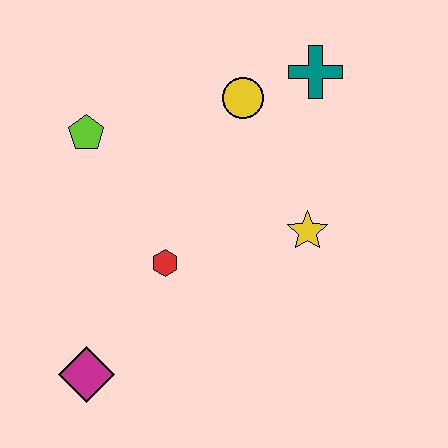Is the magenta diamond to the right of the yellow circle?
No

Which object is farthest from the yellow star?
The magenta diamond is farthest from the yellow star.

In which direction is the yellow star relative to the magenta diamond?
The yellow star is to the right of the magenta diamond.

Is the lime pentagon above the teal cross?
No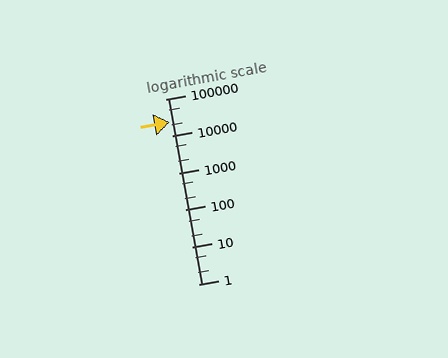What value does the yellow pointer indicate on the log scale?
The pointer indicates approximately 24000.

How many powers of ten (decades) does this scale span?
The scale spans 5 decades, from 1 to 100000.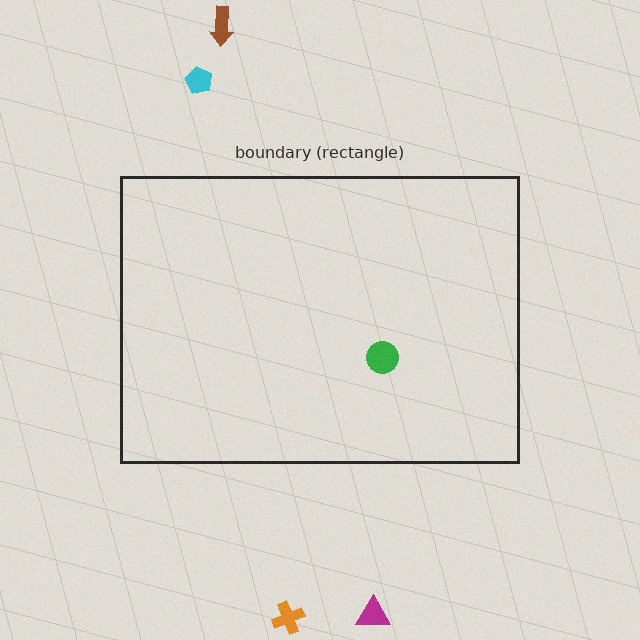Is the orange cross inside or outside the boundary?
Outside.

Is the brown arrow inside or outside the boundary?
Outside.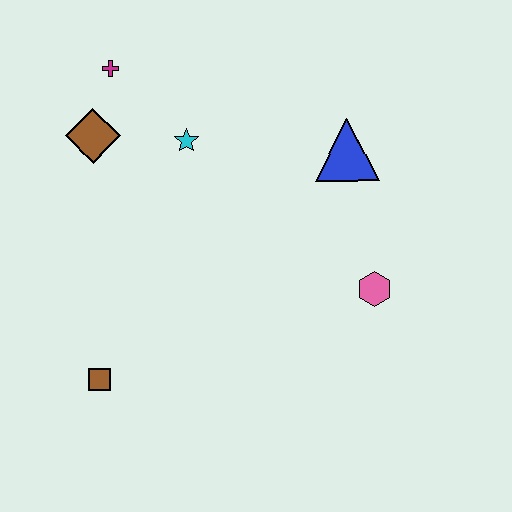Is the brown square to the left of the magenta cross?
Yes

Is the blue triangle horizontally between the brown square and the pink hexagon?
Yes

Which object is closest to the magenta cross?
The brown diamond is closest to the magenta cross.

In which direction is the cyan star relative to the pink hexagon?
The cyan star is to the left of the pink hexagon.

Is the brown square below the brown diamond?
Yes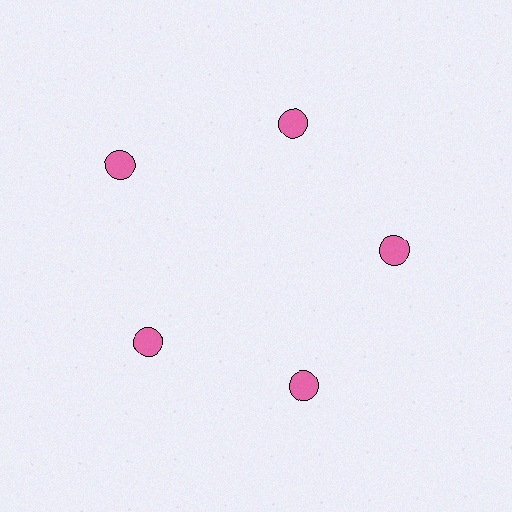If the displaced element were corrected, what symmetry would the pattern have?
It would have 5-fold rotational symmetry — the pattern would map onto itself every 72 degrees.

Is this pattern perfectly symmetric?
No. The 5 pink circles are arranged in a ring, but one element near the 10 o'clock position is pushed outward from the center, breaking the 5-fold rotational symmetry.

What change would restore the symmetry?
The symmetry would be restored by moving it inward, back onto the ring so that all 5 circles sit at equal angles and equal distance from the center.